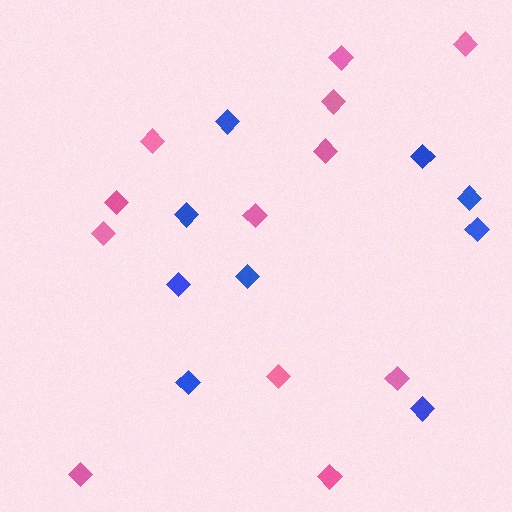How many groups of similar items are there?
There are 2 groups: one group of blue diamonds (9) and one group of pink diamonds (12).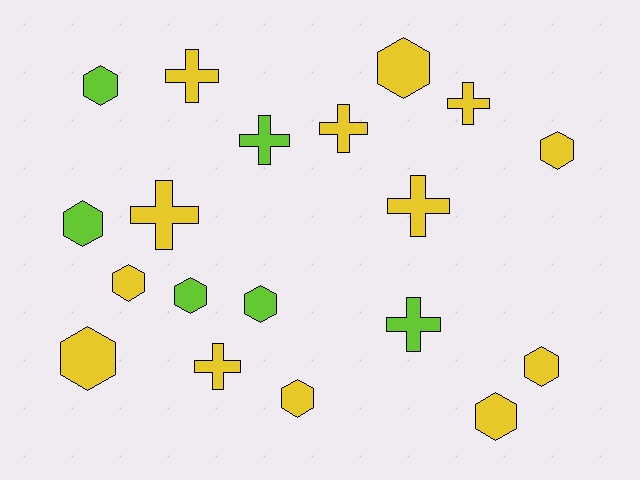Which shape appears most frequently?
Hexagon, with 11 objects.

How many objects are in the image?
There are 19 objects.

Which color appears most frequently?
Yellow, with 13 objects.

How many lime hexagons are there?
There are 4 lime hexagons.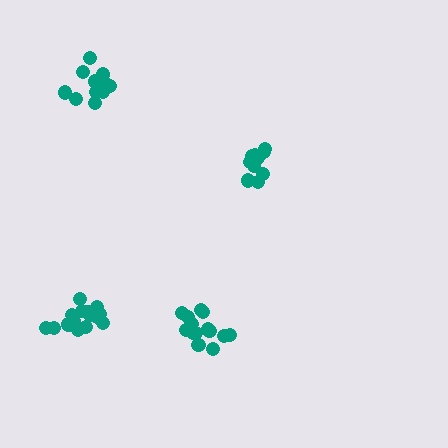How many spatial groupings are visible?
There are 4 spatial groupings.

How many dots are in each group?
Group 1: 14 dots, Group 2: 15 dots, Group 3: 10 dots, Group 4: 11 dots (50 total).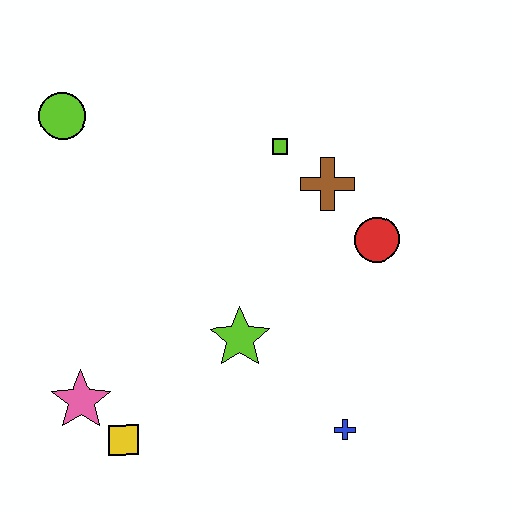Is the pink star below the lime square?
Yes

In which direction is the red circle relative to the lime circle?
The red circle is to the right of the lime circle.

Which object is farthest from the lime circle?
The blue cross is farthest from the lime circle.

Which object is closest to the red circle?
The brown cross is closest to the red circle.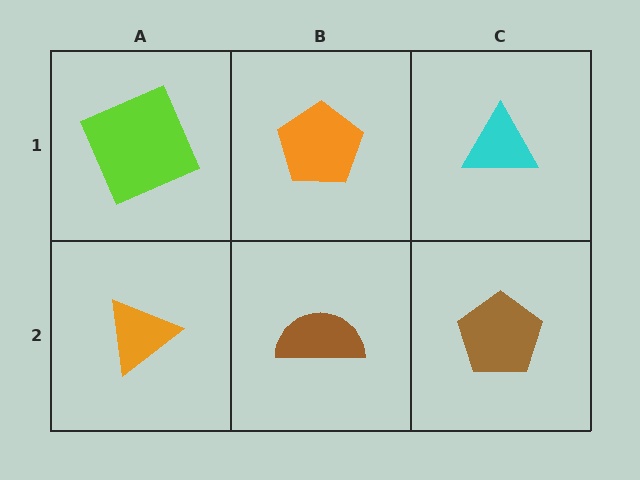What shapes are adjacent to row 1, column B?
A brown semicircle (row 2, column B), a lime square (row 1, column A), a cyan triangle (row 1, column C).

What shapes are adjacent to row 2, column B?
An orange pentagon (row 1, column B), an orange triangle (row 2, column A), a brown pentagon (row 2, column C).